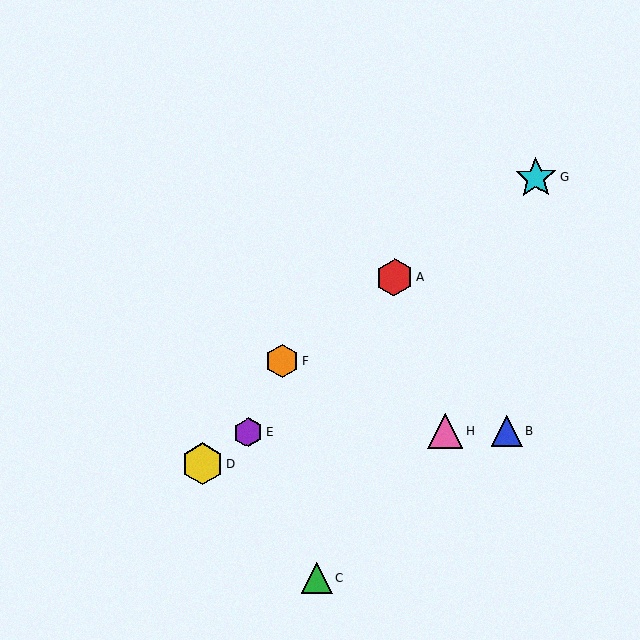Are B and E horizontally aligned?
Yes, both are at y≈431.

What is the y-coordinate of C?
Object C is at y≈578.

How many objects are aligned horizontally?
3 objects (B, E, H) are aligned horizontally.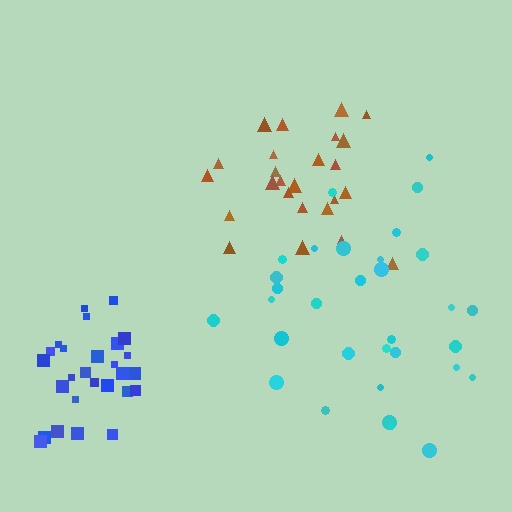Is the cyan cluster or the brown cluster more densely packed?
Brown.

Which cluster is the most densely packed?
Blue.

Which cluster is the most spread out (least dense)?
Cyan.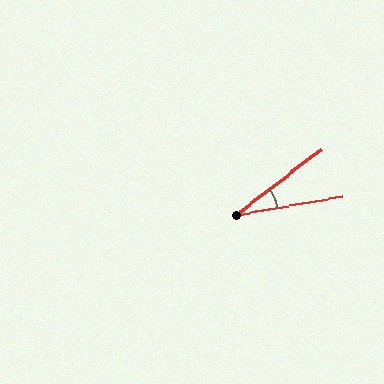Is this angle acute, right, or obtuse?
It is acute.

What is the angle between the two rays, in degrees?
Approximately 28 degrees.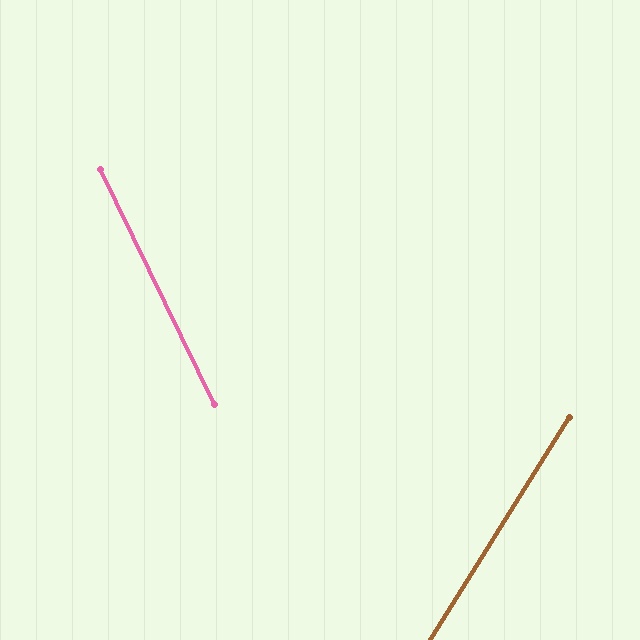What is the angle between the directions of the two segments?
Approximately 58 degrees.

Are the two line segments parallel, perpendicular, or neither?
Neither parallel nor perpendicular — they differ by about 58°.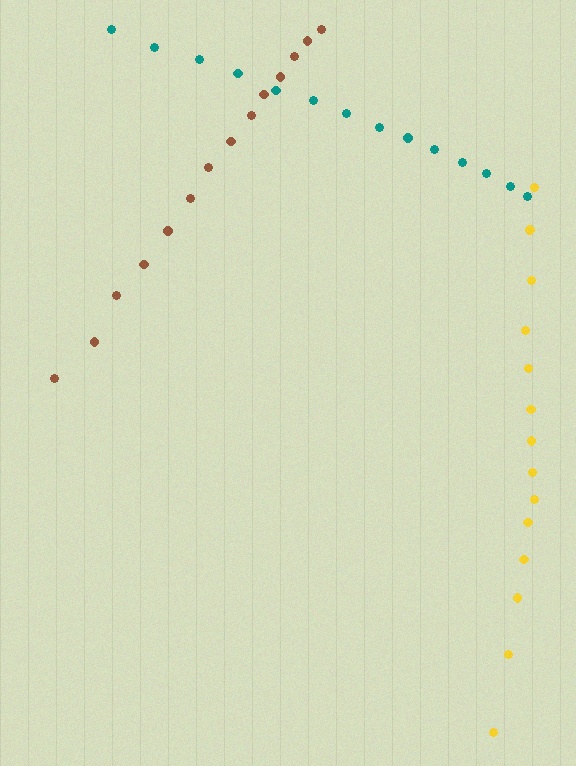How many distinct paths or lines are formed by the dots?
There are 3 distinct paths.